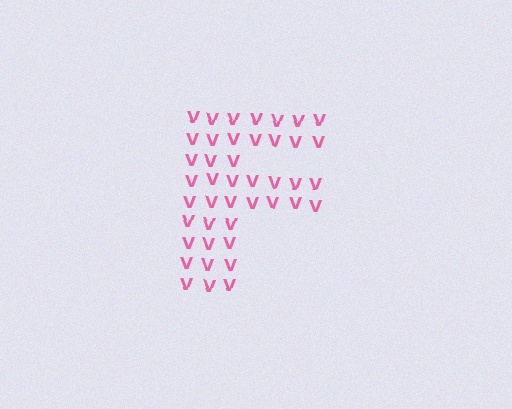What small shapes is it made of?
It is made of small letter V's.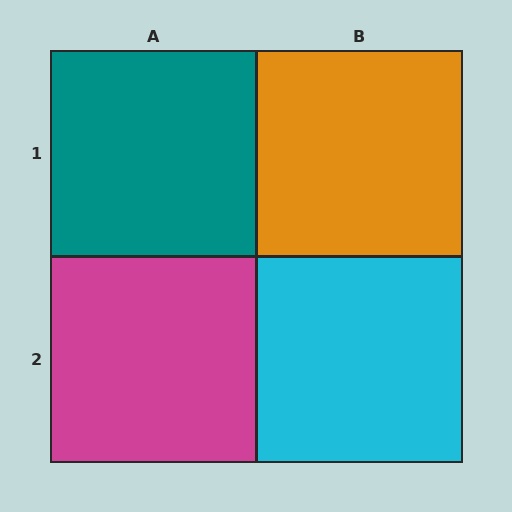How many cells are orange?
1 cell is orange.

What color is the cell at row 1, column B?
Orange.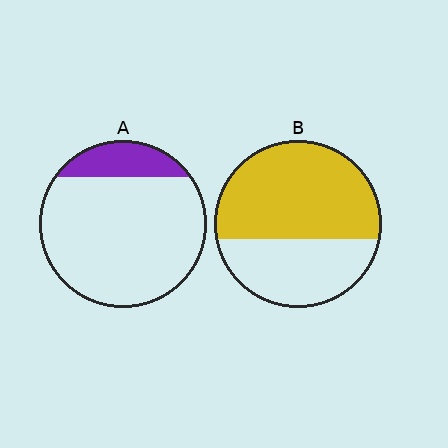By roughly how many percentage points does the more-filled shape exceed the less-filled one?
By roughly 45 percentage points (B over A).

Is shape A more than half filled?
No.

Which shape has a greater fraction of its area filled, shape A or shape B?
Shape B.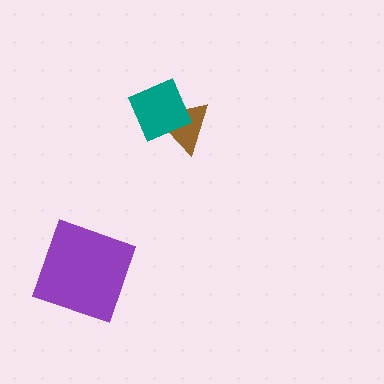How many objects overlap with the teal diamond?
1 object overlaps with the teal diamond.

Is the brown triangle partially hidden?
Yes, it is partially covered by another shape.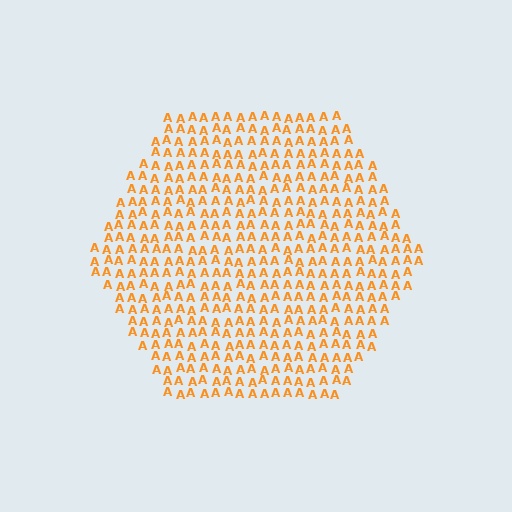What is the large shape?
The large shape is a hexagon.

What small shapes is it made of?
It is made of small letter A's.